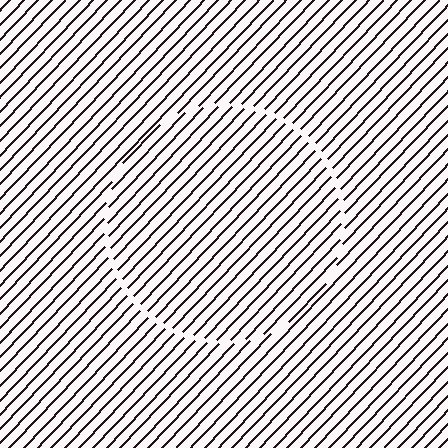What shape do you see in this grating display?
An illusory circle. The interior of the shape contains the same grating, shifted by half a period — the contour is defined by the phase discontinuity where line-ends from the inner and outer gratings abut.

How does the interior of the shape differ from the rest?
The interior of the shape contains the same grating, shifted by half a period — the contour is defined by the phase discontinuity where line-ends from the inner and outer gratings abut.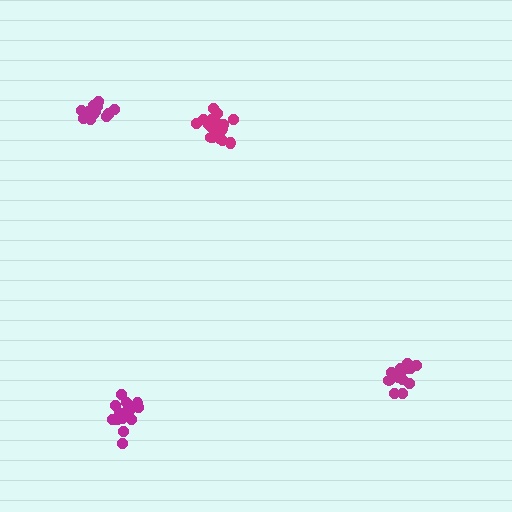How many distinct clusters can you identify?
There are 4 distinct clusters.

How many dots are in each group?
Group 1: 15 dots, Group 2: 14 dots, Group 3: 17 dots, Group 4: 20 dots (66 total).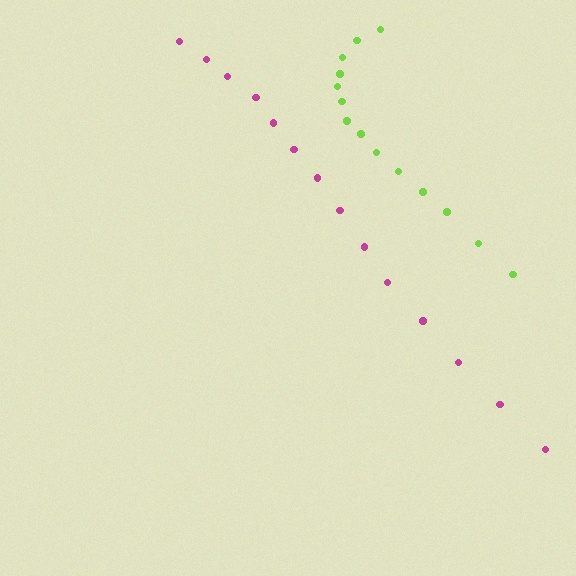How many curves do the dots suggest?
There are 2 distinct paths.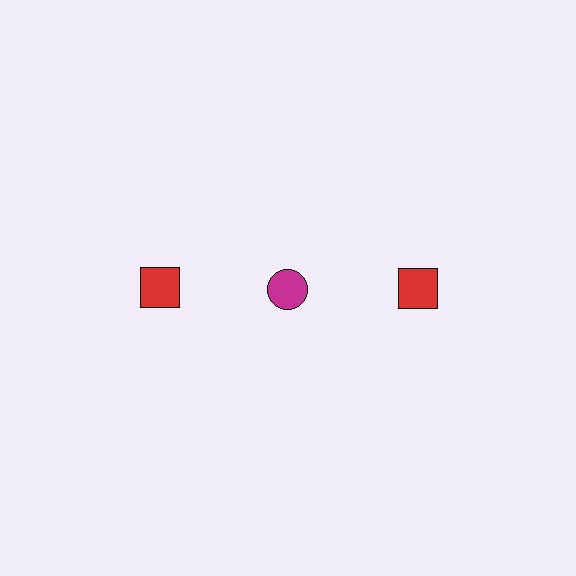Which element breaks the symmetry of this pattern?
The magenta circle in the top row, second from left column breaks the symmetry. All other shapes are red squares.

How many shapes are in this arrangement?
There are 3 shapes arranged in a grid pattern.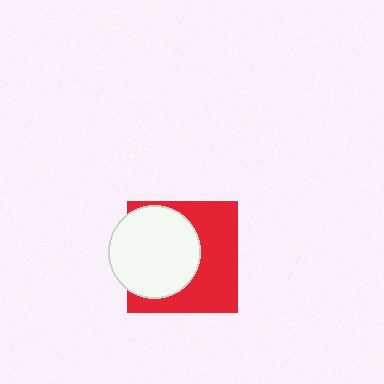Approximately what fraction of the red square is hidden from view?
Roughly 47% of the red square is hidden behind the white circle.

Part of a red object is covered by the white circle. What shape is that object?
It is a square.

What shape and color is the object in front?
The object in front is a white circle.